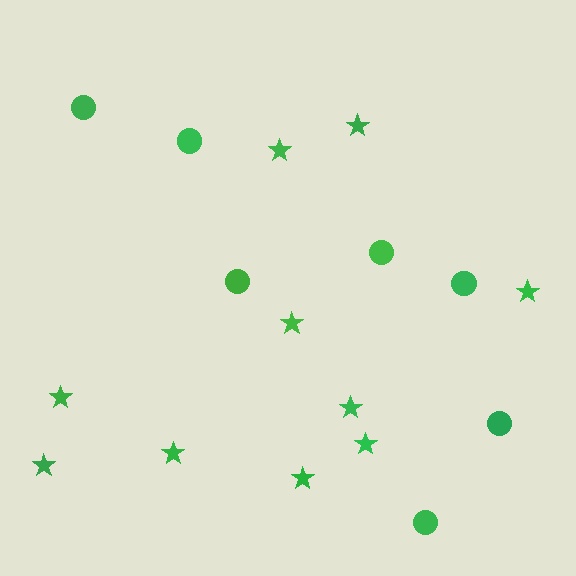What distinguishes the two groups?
There are 2 groups: one group of stars (10) and one group of circles (7).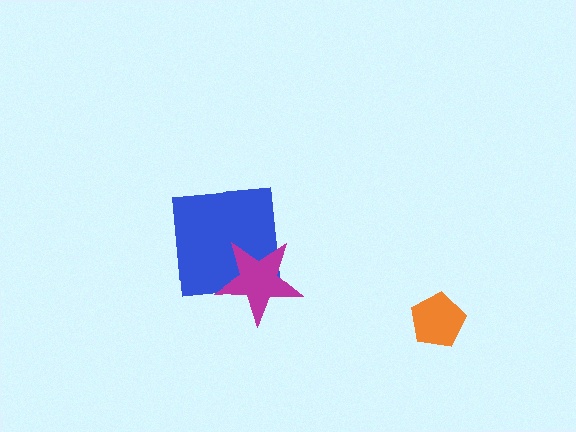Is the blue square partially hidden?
Yes, it is partially covered by another shape.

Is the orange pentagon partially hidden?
No, no other shape covers it.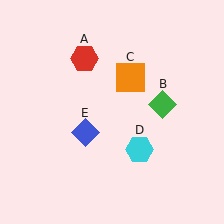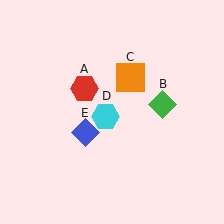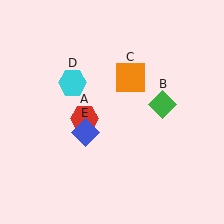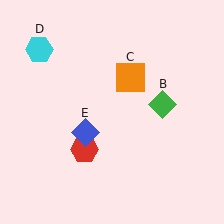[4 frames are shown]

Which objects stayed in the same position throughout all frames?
Green diamond (object B) and orange square (object C) and blue diamond (object E) remained stationary.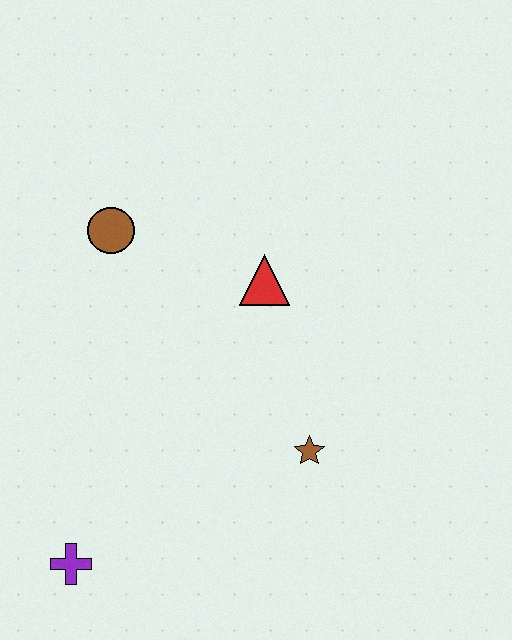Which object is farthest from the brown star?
The brown circle is farthest from the brown star.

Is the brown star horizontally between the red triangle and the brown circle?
No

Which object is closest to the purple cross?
The brown star is closest to the purple cross.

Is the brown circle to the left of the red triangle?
Yes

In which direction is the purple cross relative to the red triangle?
The purple cross is below the red triangle.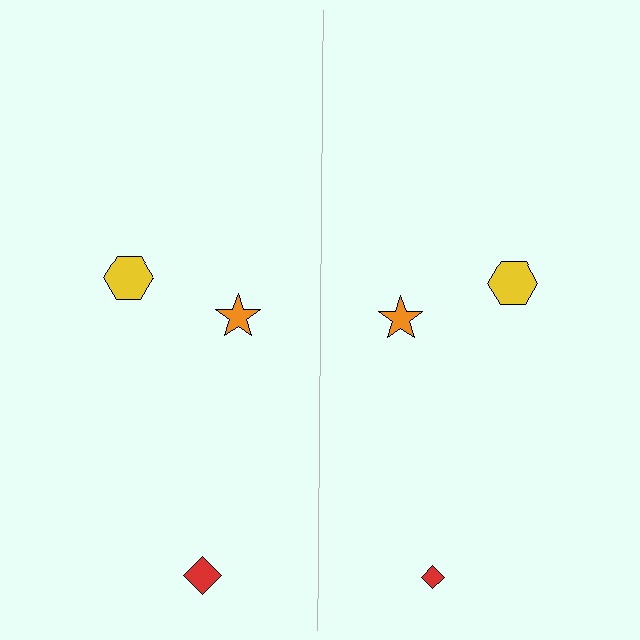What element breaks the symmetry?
The red diamond on the right side has a different size than its mirror counterpart.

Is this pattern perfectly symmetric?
No, the pattern is not perfectly symmetric. The red diamond on the right side has a different size than its mirror counterpart.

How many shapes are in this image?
There are 6 shapes in this image.